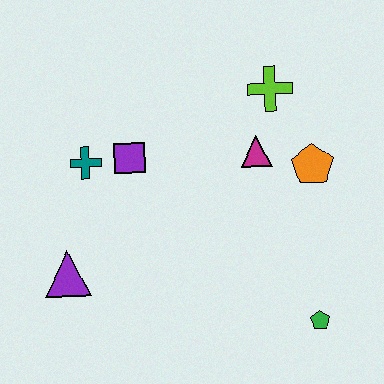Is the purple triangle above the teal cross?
No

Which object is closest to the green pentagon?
The orange pentagon is closest to the green pentagon.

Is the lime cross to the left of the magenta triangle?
No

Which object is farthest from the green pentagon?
The teal cross is farthest from the green pentagon.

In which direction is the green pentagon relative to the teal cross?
The green pentagon is to the right of the teal cross.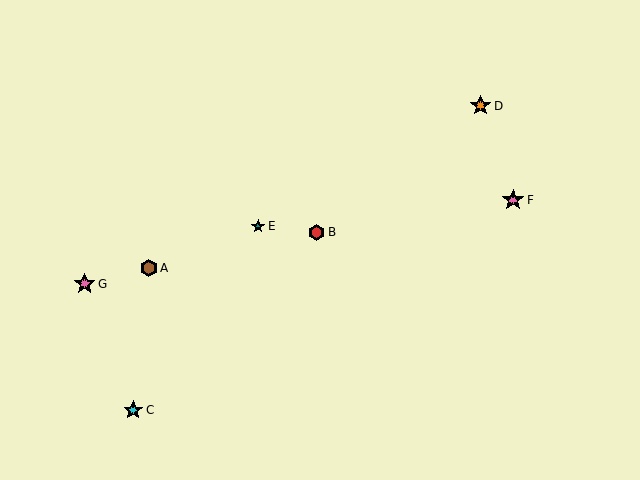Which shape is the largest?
The pink star (labeled F) is the largest.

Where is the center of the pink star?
The center of the pink star is at (85, 284).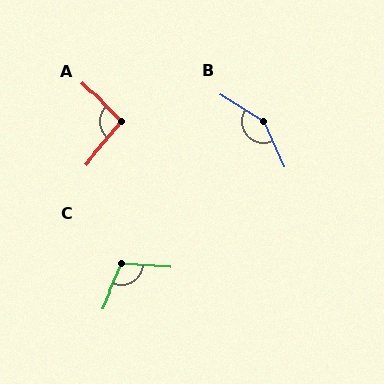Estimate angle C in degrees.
Approximately 109 degrees.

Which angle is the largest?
B, at approximately 147 degrees.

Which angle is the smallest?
A, at approximately 96 degrees.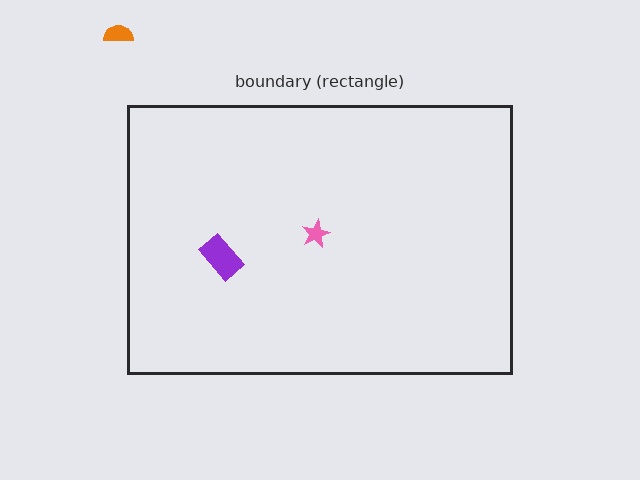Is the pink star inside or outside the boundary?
Inside.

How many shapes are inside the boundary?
2 inside, 1 outside.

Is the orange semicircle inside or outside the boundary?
Outside.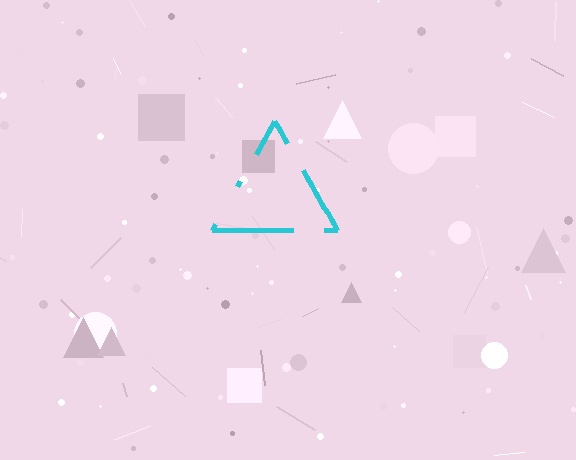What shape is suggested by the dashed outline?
The dashed outline suggests a triangle.